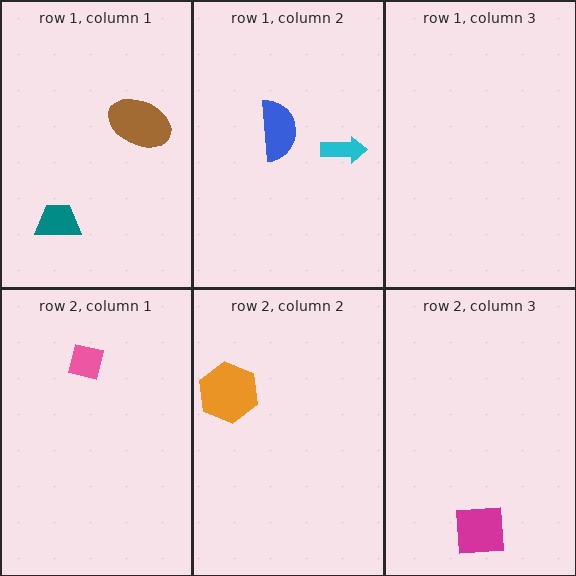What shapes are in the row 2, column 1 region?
The pink square.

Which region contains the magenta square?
The row 2, column 3 region.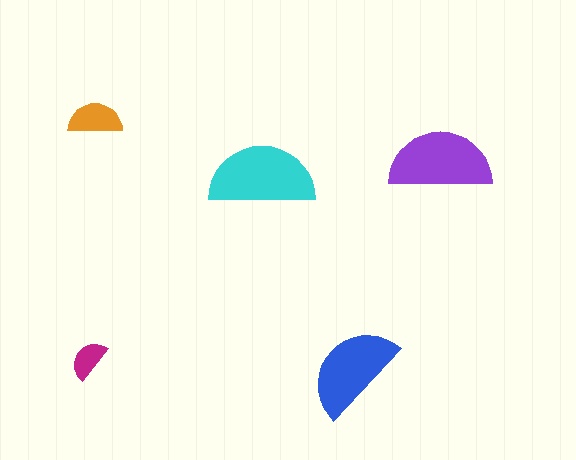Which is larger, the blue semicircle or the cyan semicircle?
The cyan one.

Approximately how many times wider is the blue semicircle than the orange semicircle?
About 2 times wider.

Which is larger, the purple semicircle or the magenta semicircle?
The purple one.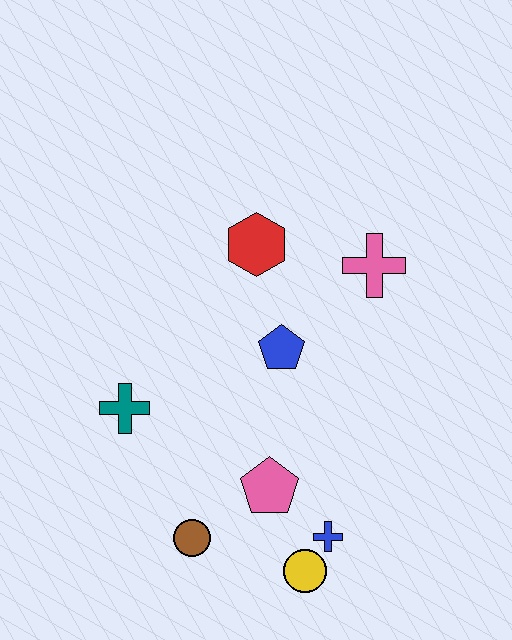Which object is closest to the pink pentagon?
The blue cross is closest to the pink pentagon.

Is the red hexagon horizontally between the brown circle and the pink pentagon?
Yes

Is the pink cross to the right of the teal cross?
Yes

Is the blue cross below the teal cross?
Yes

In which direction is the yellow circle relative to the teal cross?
The yellow circle is to the right of the teal cross.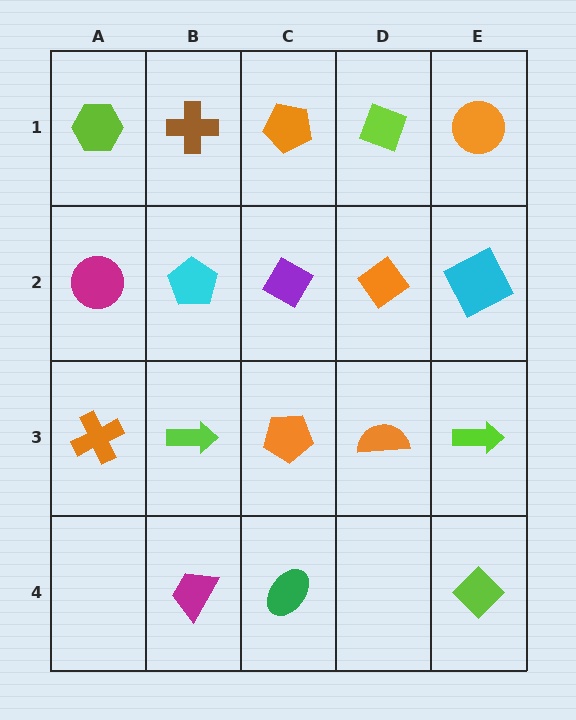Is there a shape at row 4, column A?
No, that cell is empty.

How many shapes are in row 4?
3 shapes.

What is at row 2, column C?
A purple diamond.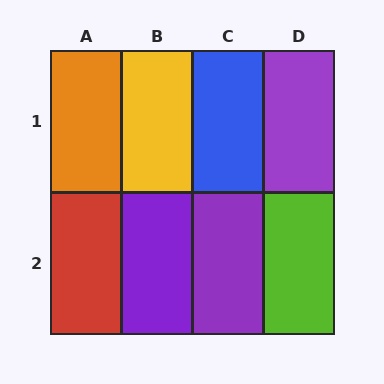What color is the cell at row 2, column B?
Purple.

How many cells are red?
1 cell is red.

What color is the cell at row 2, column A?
Red.